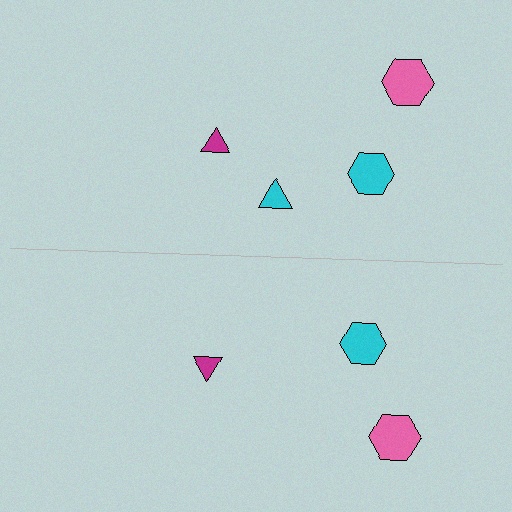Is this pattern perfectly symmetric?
No, the pattern is not perfectly symmetric. A cyan triangle is missing from the bottom side.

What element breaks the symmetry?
A cyan triangle is missing from the bottom side.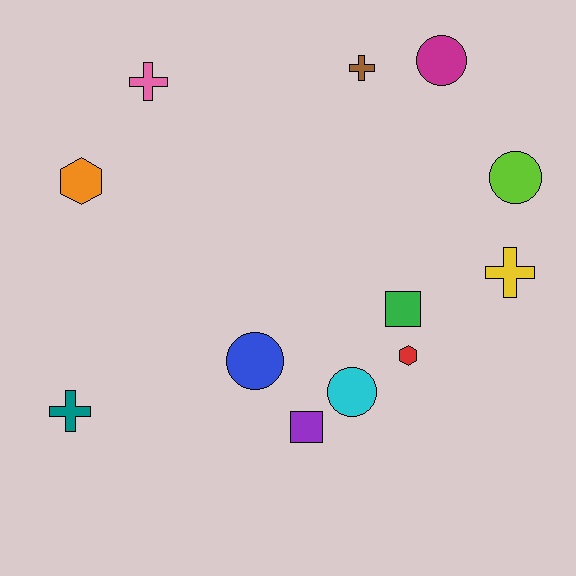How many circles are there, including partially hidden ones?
There are 4 circles.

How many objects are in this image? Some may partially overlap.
There are 12 objects.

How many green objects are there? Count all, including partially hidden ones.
There is 1 green object.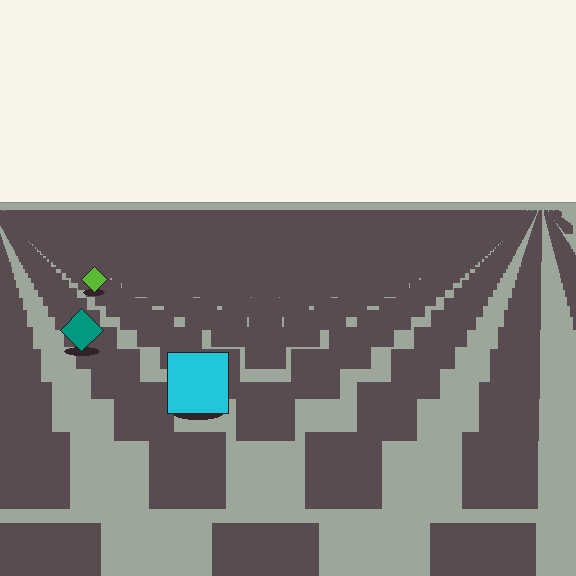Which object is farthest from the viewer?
The lime diamond is farthest from the viewer. It appears smaller and the ground texture around it is denser.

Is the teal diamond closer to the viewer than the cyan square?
No. The cyan square is closer — you can tell from the texture gradient: the ground texture is coarser near it.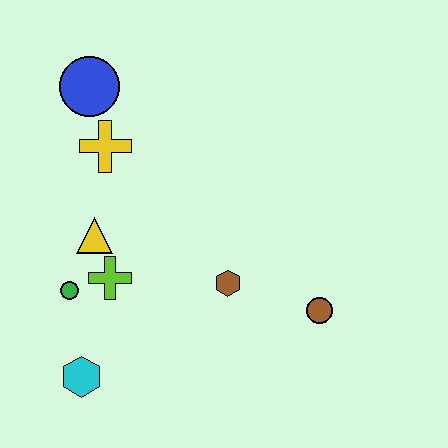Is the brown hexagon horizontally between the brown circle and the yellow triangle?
Yes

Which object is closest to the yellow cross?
The blue circle is closest to the yellow cross.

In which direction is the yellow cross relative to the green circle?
The yellow cross is above the green circle.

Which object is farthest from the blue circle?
The brown circle is farthest from the blue circle.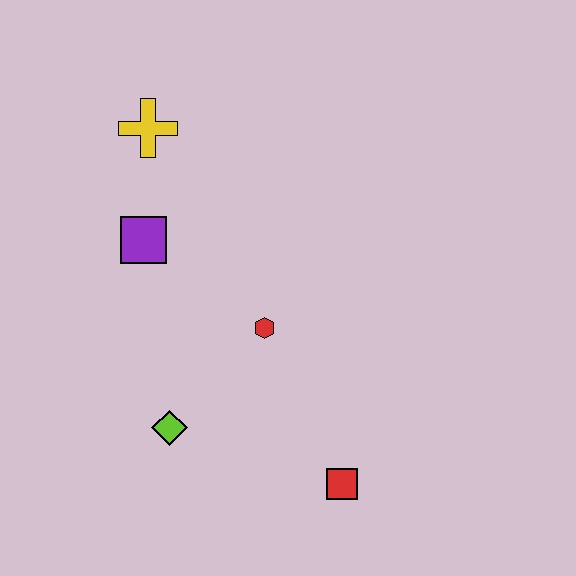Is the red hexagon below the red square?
No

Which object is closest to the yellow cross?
The purple square is closest to the yellow cross.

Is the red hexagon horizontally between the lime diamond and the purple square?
No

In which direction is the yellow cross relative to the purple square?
The yellow cross is above the purple square.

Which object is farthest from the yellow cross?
The red square is farthest from the yellow cross.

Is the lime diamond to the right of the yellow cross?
Yes